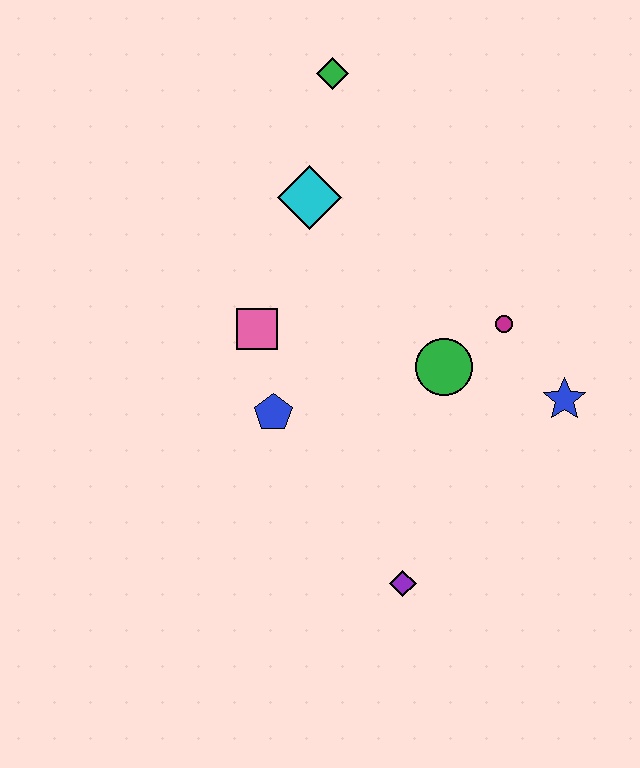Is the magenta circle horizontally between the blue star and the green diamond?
Yes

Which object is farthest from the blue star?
The green diamond is farthest from the blue star.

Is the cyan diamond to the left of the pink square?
No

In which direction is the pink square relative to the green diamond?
The pink square is below the green diamond.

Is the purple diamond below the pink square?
Yes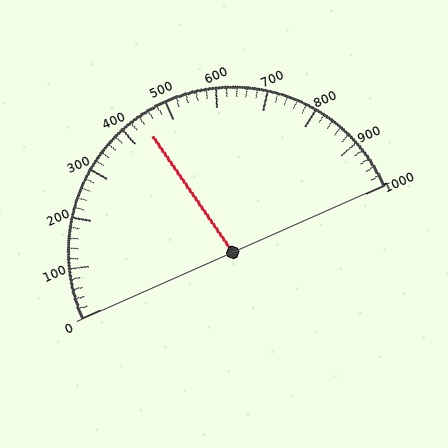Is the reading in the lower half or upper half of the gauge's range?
The reading is in the lower half of the range (0 to 1000).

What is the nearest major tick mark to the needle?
The nearest major tick mark is 400.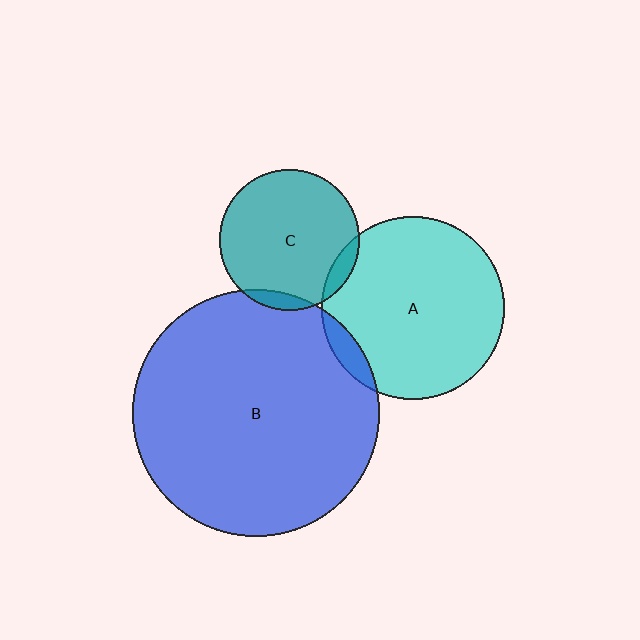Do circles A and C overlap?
Yes.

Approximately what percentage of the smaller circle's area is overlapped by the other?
Approximately 5%.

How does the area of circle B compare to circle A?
Approximately 1.8 times.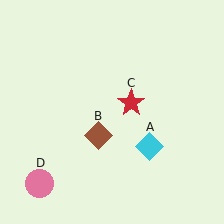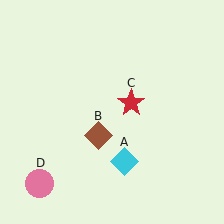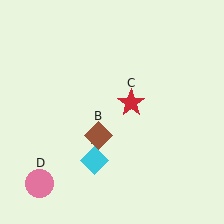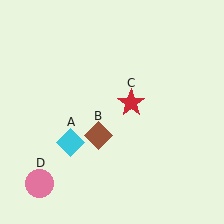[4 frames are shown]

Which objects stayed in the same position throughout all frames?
Brown diamond (object B) and red star (object C) and pink circle (object D) remained stationary.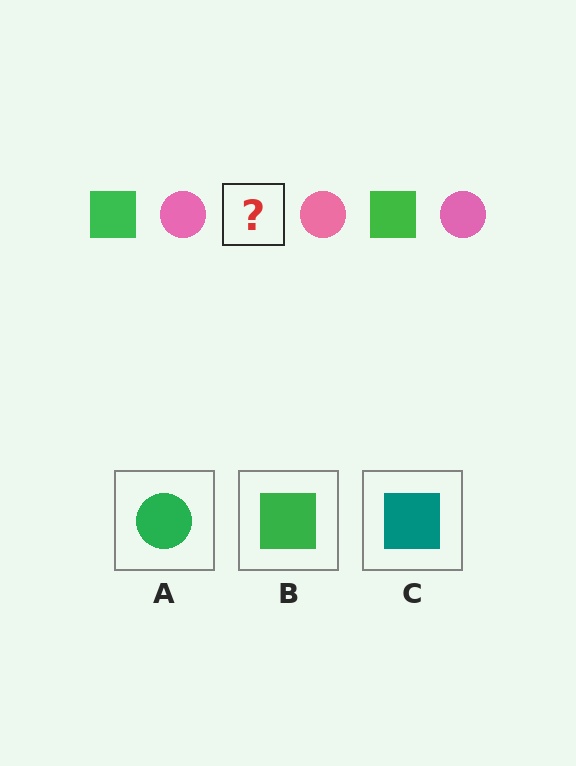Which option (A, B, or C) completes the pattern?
B.